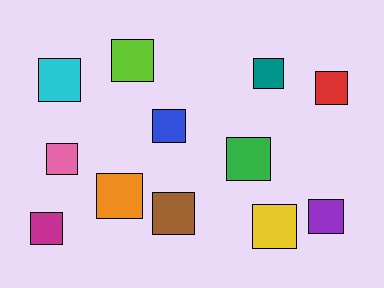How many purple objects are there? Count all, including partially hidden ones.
There is 1 purple object.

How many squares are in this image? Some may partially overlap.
There are 12 squares.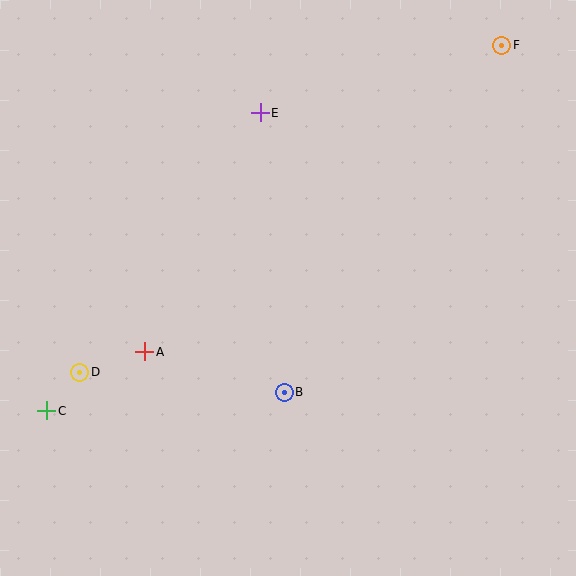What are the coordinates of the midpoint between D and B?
The midpoint between D and B is at (182, 382).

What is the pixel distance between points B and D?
The distance between B and D is 205 pixels.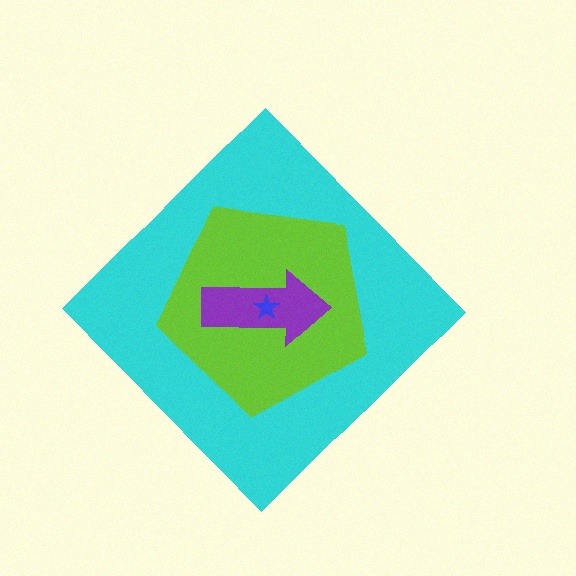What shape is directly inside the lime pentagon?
The purple arrow.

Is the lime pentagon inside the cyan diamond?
Yes.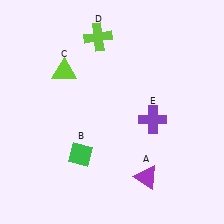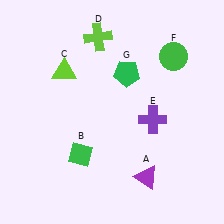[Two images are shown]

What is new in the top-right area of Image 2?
A green pentagon (G) was added in the top-right area of Image 2.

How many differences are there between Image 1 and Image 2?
There are 2 differences between the two images.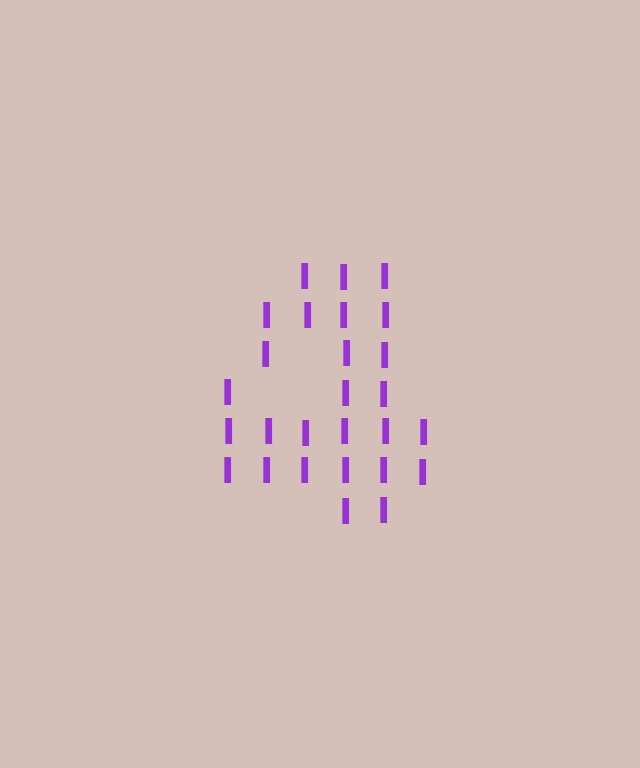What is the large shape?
The large shape is the digit 4.